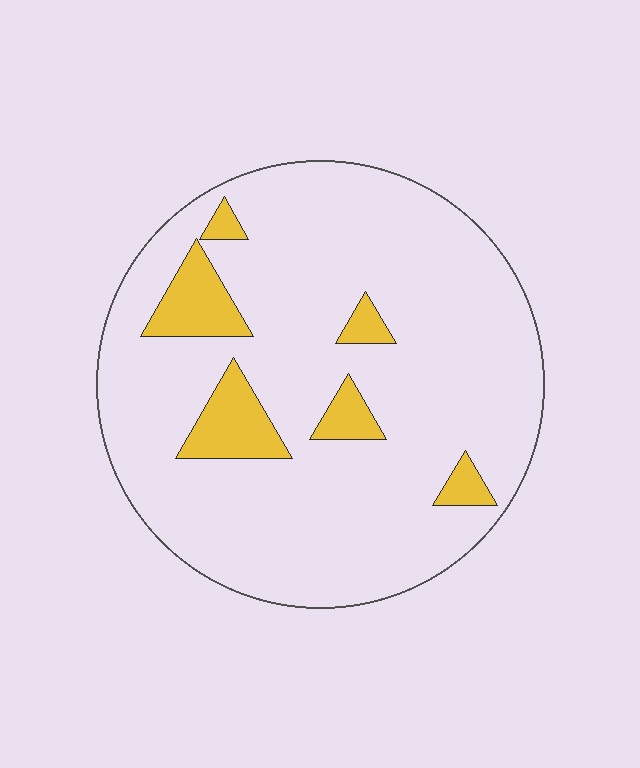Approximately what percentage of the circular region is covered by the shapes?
Approximately 10%.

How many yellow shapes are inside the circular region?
6.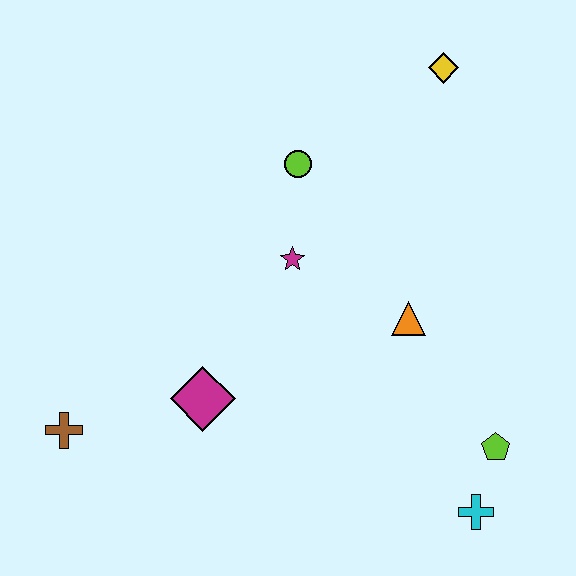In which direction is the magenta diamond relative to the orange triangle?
The magenta diamond is to the left of the orange triangle.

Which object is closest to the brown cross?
The magenta diamond is closest to the brown cross.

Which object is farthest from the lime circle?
The cyan cross is farthest from the lime circle.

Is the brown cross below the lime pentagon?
No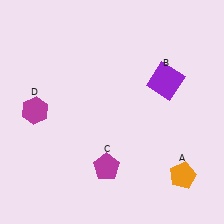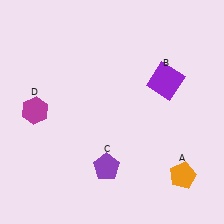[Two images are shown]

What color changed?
The pentagon (C) changed from magenta in Image 1 to purple in Image 2.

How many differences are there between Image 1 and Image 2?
There is 1 difference between the two images.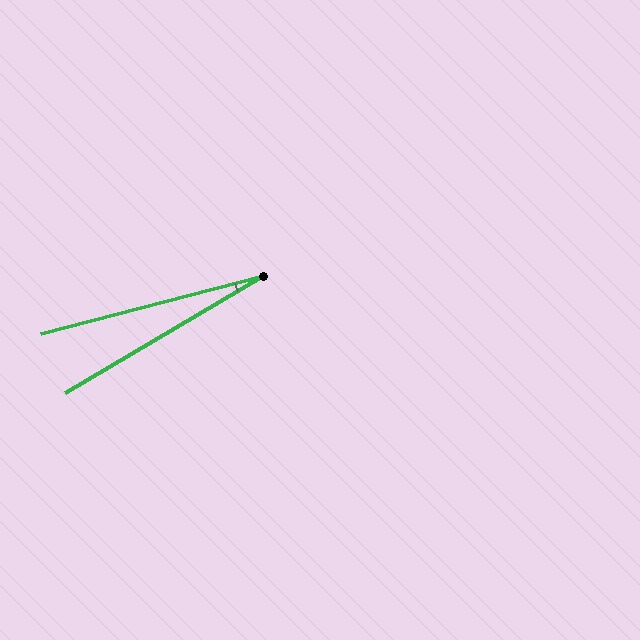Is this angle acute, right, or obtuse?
It is acute.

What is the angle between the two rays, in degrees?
Approximately 16 degrees.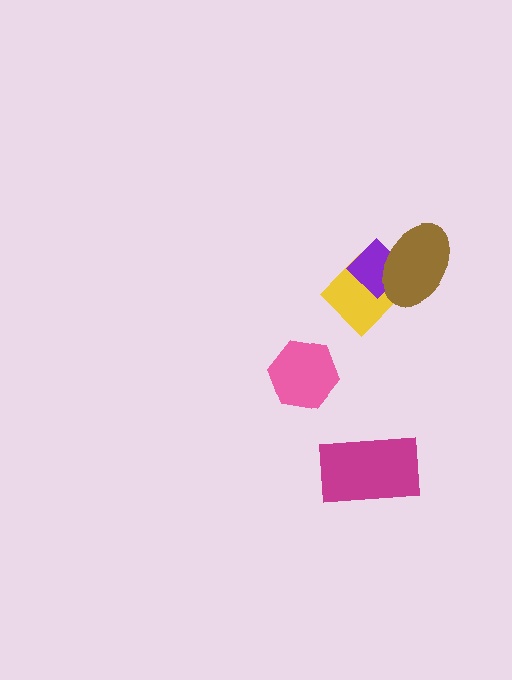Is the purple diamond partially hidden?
Yes, it is partially covered by another shape.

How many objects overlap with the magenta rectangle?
0 objects overlap with the magenta rectangle.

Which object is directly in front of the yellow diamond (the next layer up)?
The purple diamond is directly in front of the yellow diamond.